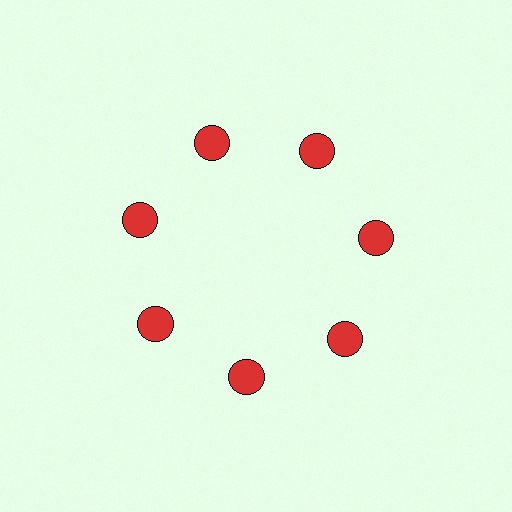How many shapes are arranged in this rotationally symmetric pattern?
There are 7 shapes, arranged in 7 groups of 1.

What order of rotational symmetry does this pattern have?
This pattern has 7-fold rotational symmetry.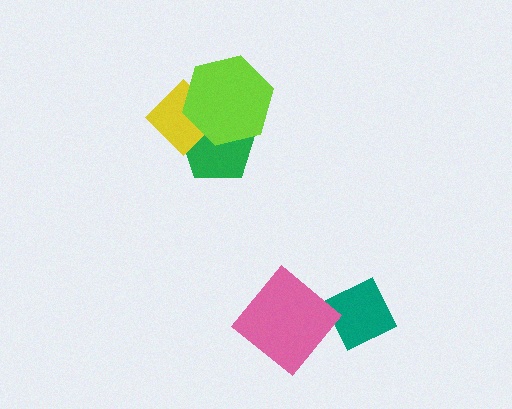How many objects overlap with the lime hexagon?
2 objects overlap with the lime hexagon.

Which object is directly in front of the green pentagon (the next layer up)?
The yellow diamond is directly in front of the green pentagon.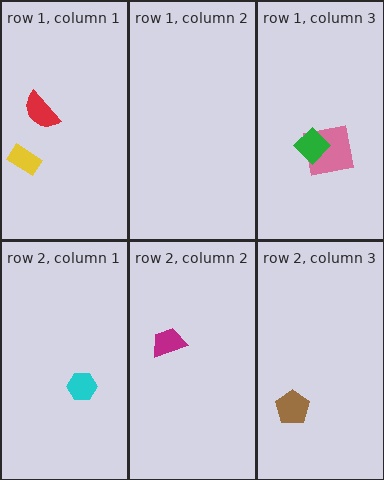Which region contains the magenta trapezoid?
The row 2, column 2 region.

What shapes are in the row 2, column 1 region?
The cyan hexagon.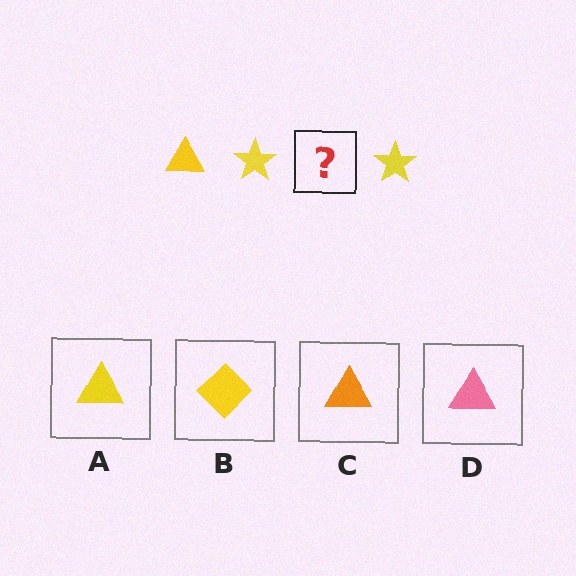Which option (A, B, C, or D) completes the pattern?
A.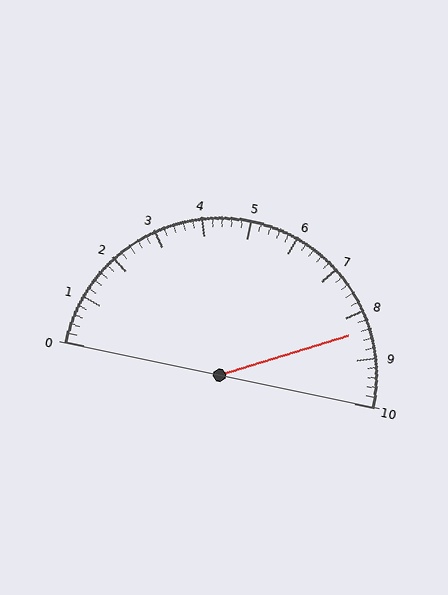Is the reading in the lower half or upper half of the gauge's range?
The reading is in the upper half of the range (0 to 10).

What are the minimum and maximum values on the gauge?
The gauge ranges from 0 to 10.